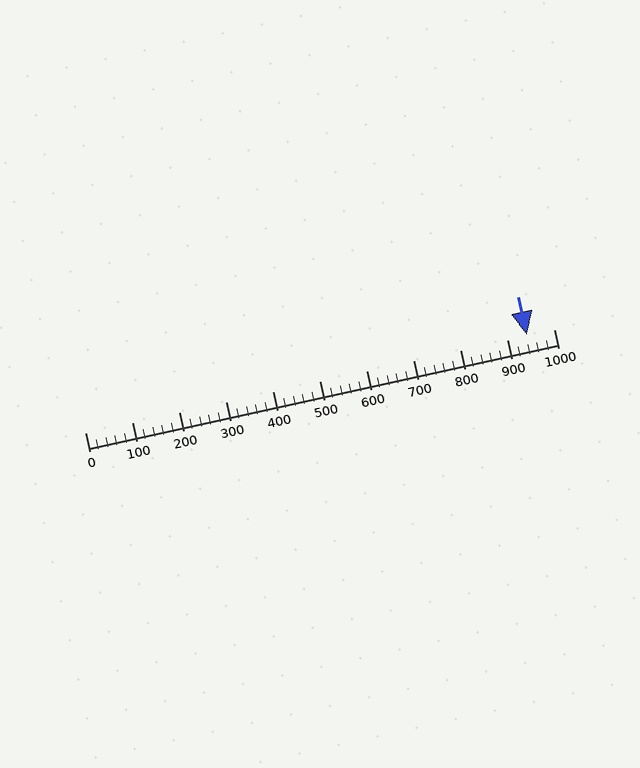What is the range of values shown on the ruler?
The ruler shows values from 0 to 1000.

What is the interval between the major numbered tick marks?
The major tick marks are spaced 100 units apart.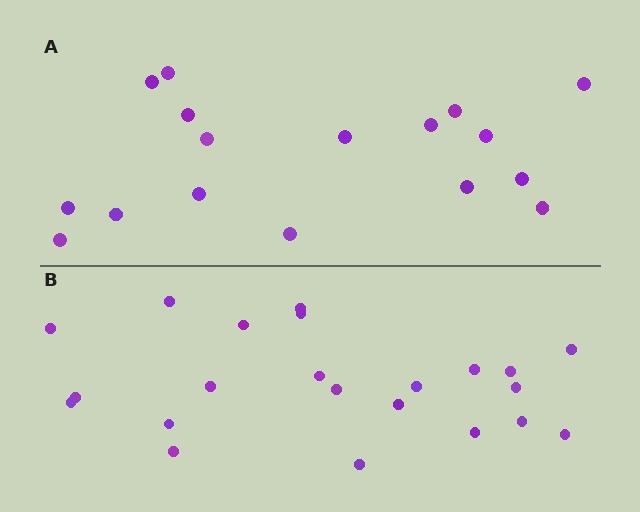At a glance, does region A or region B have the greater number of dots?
Region B (the bottom region) has more dots.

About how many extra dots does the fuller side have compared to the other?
Region B has about 5 more dots than region A.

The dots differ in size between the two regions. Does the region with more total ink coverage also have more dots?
No. Region A has more total ink coverage because its dots are larger, but region B actually contains more individual dots. Total area can be misleading — the number of items is what matters here.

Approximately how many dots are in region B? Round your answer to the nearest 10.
About 20 dots. (The exact count is 22, which rounds to 20.)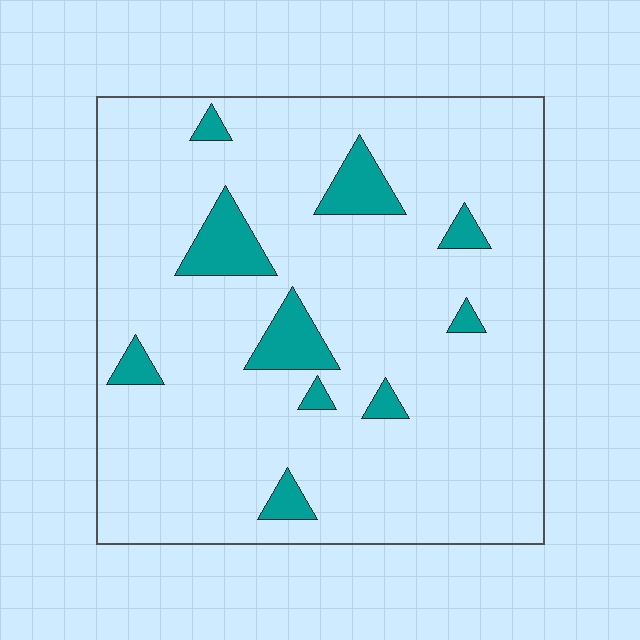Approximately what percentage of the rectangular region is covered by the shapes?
Approximately 10%.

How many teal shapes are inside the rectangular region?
10.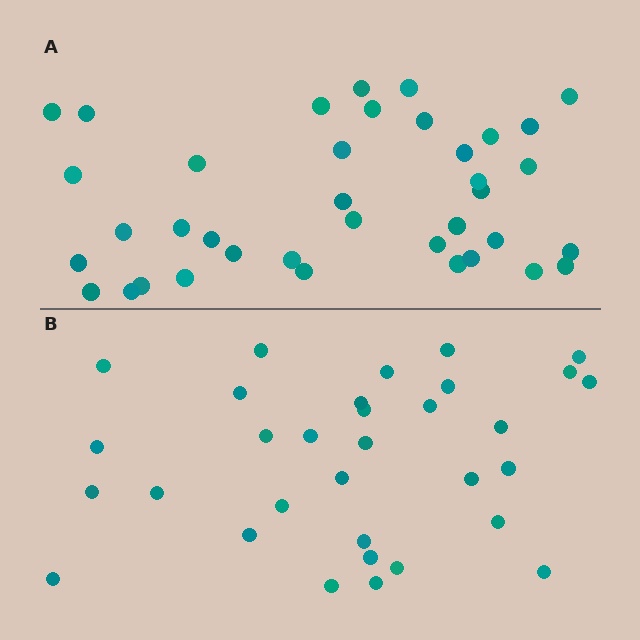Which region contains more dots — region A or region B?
Region A (the top region) has more dots.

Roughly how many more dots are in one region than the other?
Region A has about 6 more dots than region B.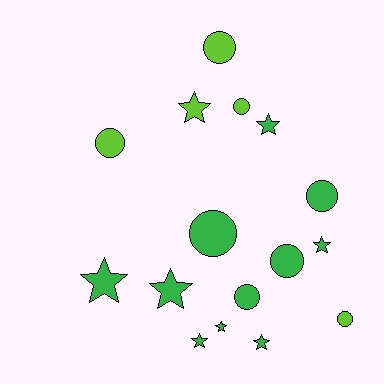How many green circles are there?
There are 4 green circles.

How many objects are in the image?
There are 16 objects.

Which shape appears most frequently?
Circle, with 8 objects.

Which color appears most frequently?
Green, with 11 objects.